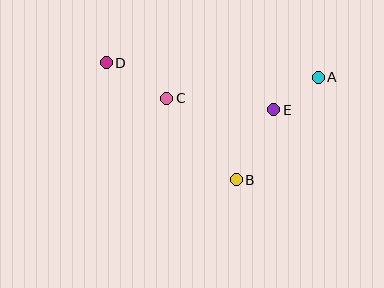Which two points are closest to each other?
Points A and E are closest to each other.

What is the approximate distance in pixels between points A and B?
The distance between A and B is approximately 131 pixels.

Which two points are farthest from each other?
Points A and D are farthest from each other.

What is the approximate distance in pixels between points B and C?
The distance between B and C is approximately 108 pixels.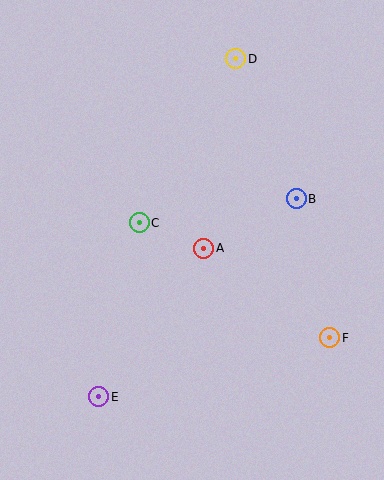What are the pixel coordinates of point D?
Point D is at (236, 59).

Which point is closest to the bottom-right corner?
Point F is closest to the bottom-right corner.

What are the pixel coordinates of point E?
Point E is at (99, 397).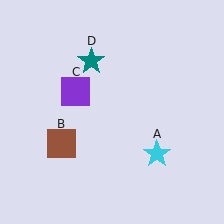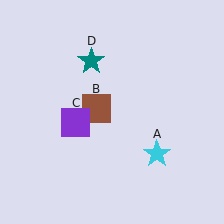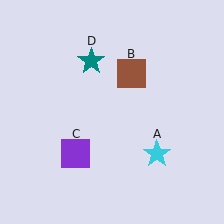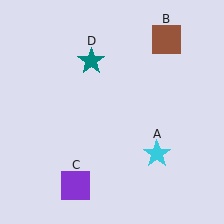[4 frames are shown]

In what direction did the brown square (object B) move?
The brown square (object B) moved up and to the right.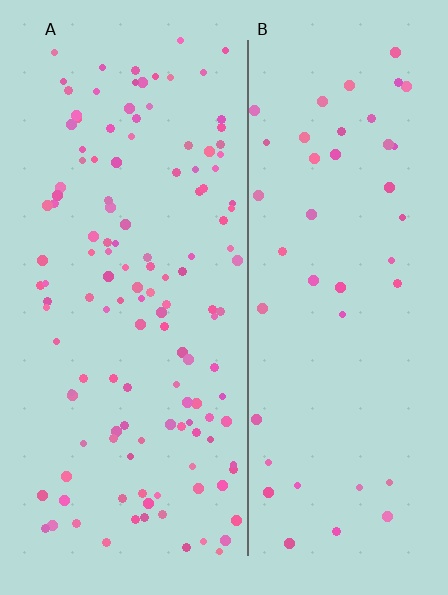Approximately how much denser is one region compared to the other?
Approximately 2.9× — region A over region B.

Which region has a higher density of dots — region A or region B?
A (the left).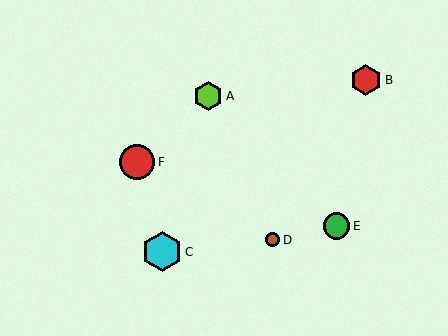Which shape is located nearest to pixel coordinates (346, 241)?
The green circle (labeled E) at (337, 226) is nearest to that location.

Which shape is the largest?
The cyan hexagon (labeled C) is the largest.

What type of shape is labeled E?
Shape E is a green circle.